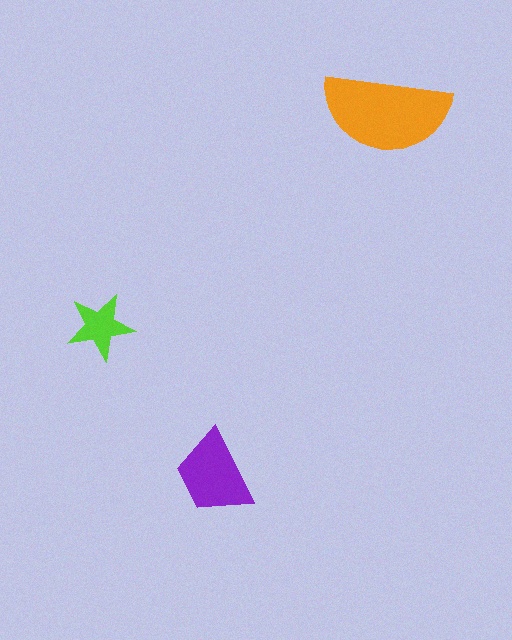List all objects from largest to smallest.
The orange semicircle, the purple trapezoid, the lime star.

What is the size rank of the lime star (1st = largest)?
3rd.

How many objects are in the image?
There are 3 objects in the image.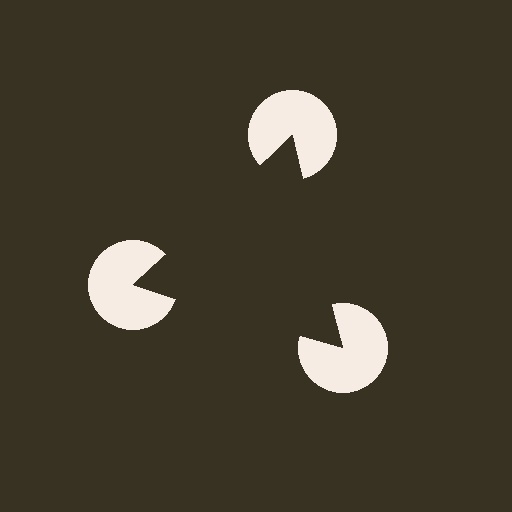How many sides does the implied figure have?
3 sides.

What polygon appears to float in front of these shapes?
An illusory triangle — its edges are inferred from the aligned wedge cuts in the pac-man discs, not physically drawn.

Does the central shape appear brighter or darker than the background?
It typically appears slightly darker than the background, even though no actual brightness change is drawn.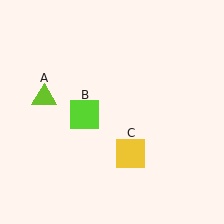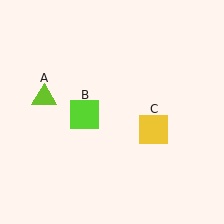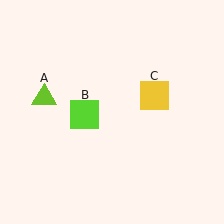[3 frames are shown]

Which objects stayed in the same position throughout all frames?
Lime triangle (object A) and lime square (object B) remained stationary.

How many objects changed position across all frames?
1 object changed position: yellow square (object C).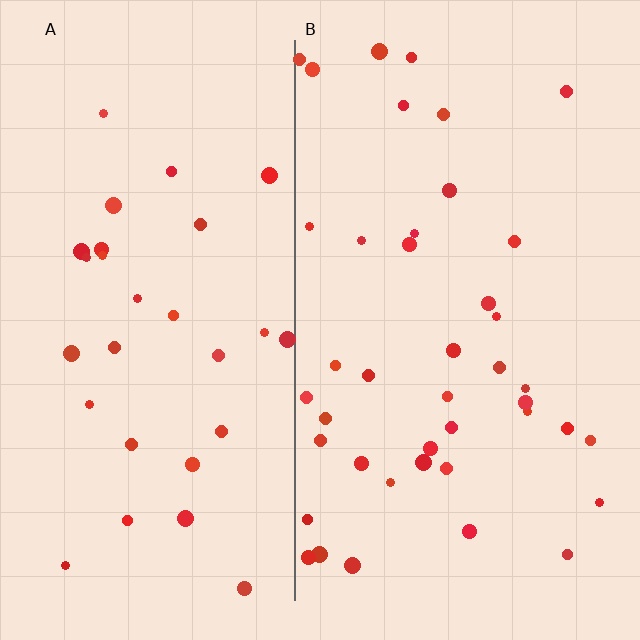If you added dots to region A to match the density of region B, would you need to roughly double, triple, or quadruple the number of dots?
Approximately double.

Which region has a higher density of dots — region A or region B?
B (the right).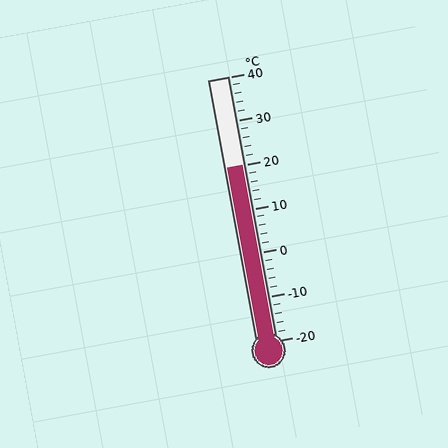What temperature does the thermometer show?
The thermometer shows approximately 20°C.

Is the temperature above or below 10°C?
The temperature is above 10°C.